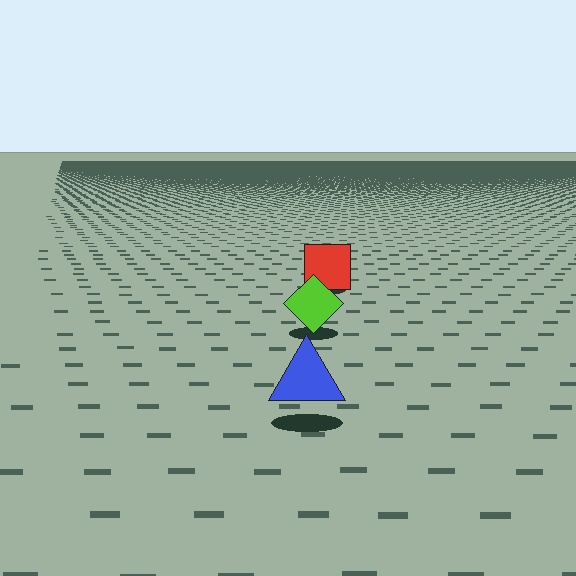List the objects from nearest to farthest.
From nearest to farthest: the blue triangle, the lime diamond, the red square.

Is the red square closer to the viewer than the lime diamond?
No. The lime diamond is closer — you can tell from the texture gradient: the ground texture is coarser near it.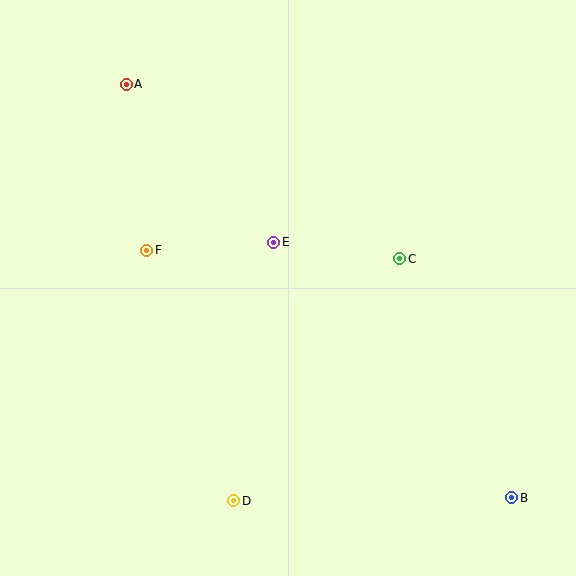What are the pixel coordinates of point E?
Point E is at (274, 242).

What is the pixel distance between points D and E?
The distance between D and E is 261 pixels.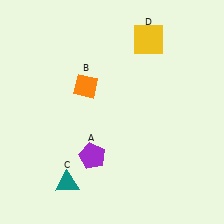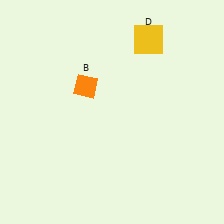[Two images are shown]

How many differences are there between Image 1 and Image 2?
There are 2 differences between the two images.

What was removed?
The teal triangle (C), the purple pentagon (A) were removed in Image 2.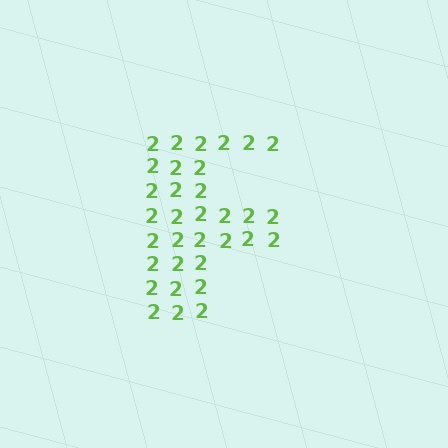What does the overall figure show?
The overall figure shows the letter F.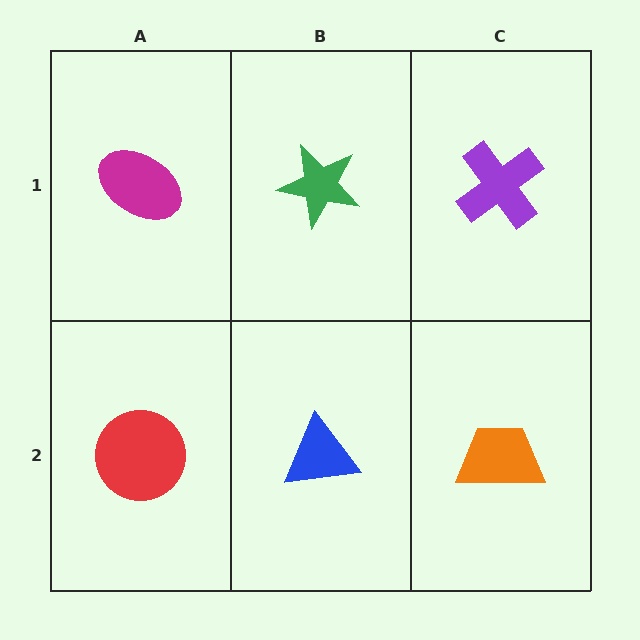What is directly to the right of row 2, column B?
An orange trapezoid.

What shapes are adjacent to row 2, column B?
A green star (row 1, column B), a red circle (row 2, column A), an orange trapezoid (row 2, column C).